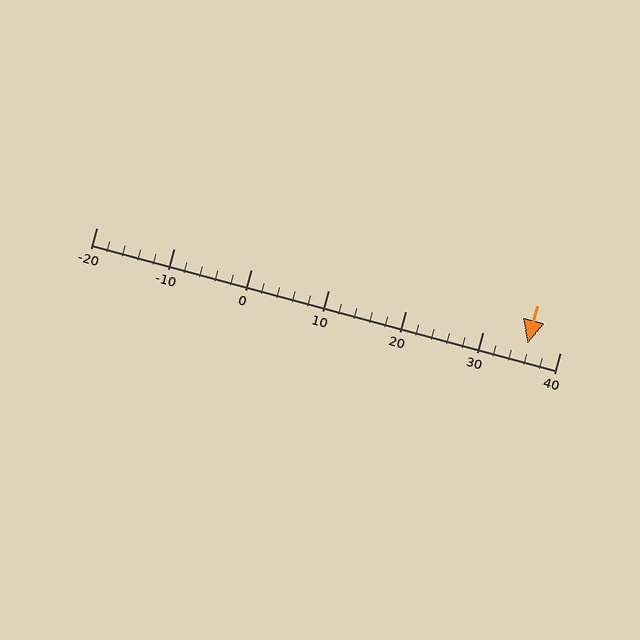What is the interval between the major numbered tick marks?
The major tick marks are spaced 10 units apart.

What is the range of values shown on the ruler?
The ruler shows values from -20 to 40.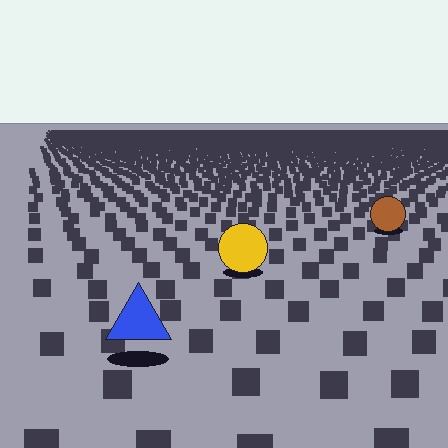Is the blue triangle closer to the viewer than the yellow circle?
Yes. The blue triangle is closer — you can tell from the texture gradient: the ground texture is coarser near it.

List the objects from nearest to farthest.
From nearest to farthest: the blue triangle, the yellow circle, the brown circle.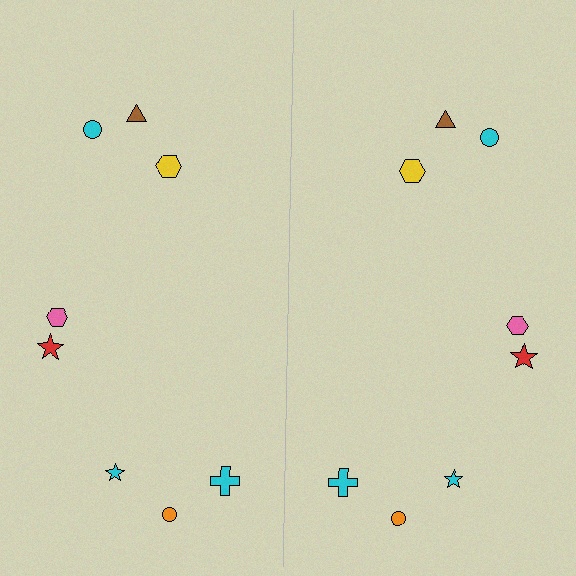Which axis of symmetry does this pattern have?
The pattern has a vertical axis of symmetry running through the center of the image.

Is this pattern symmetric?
Yes, this pattern has bilateral (reflection) symmetry.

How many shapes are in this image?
There are 16 shapes in this image.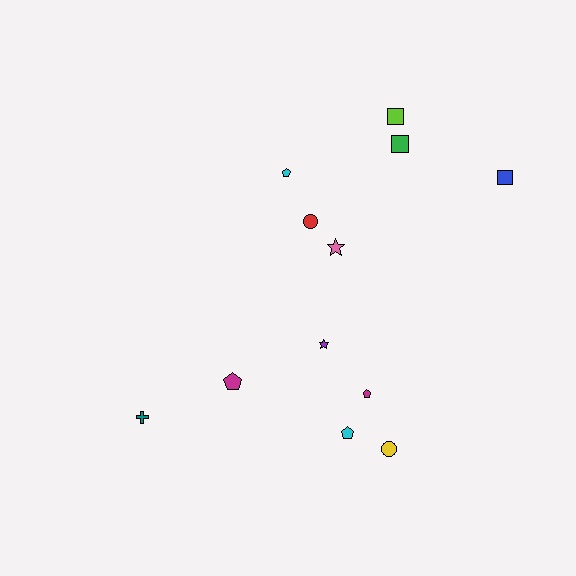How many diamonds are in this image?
There are no diamonds.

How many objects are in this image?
There are 12 objects.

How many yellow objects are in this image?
There is 1 yellow object.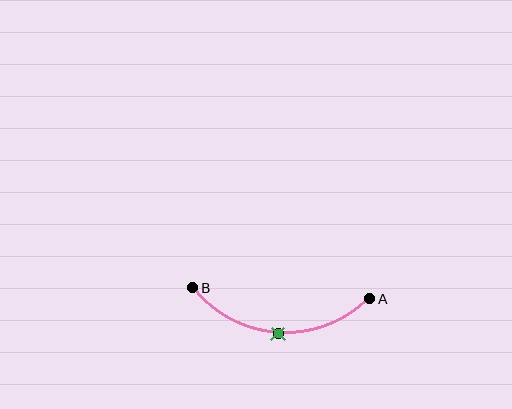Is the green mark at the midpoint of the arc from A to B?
Yes. The green mark lies on the arc at equal arc-length from both A and B — it is the arc midpoint.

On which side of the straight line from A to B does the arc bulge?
The arc bulges below the straight line connecting A and B.